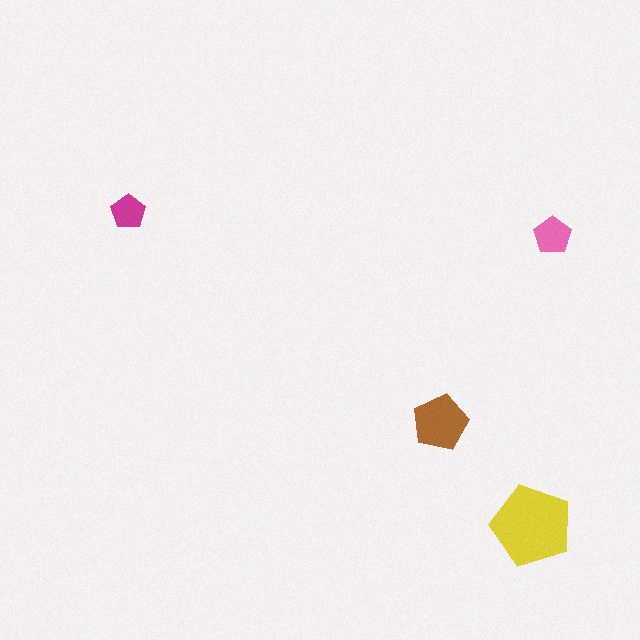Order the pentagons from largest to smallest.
the yellow one, the brown one, the pink one, the magenta one.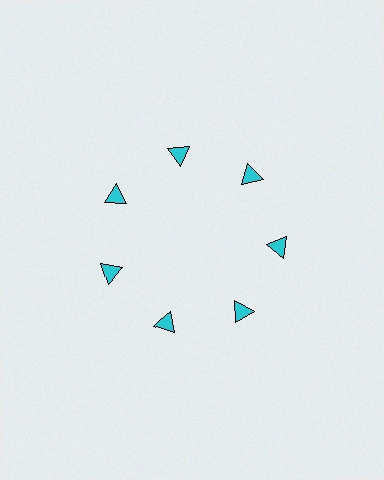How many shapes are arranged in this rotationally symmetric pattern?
There are 7 shapes, arranged in 7 groups of 1.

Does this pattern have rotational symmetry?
Yes, this pattern has 7-fold rotational symmetry. It looks the same after rotating 51 degrees around the center.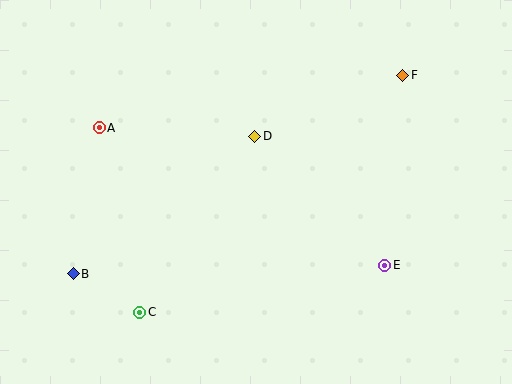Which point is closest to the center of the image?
Point D at (255, 136) is closest to the center.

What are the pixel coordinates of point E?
Point E is at (385, 265).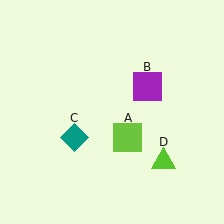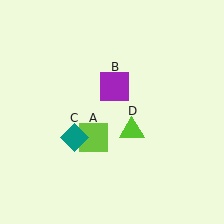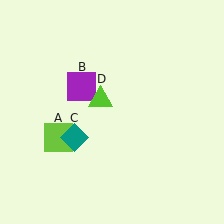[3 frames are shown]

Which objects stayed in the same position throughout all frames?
Teal diamond (object C) remained stationary.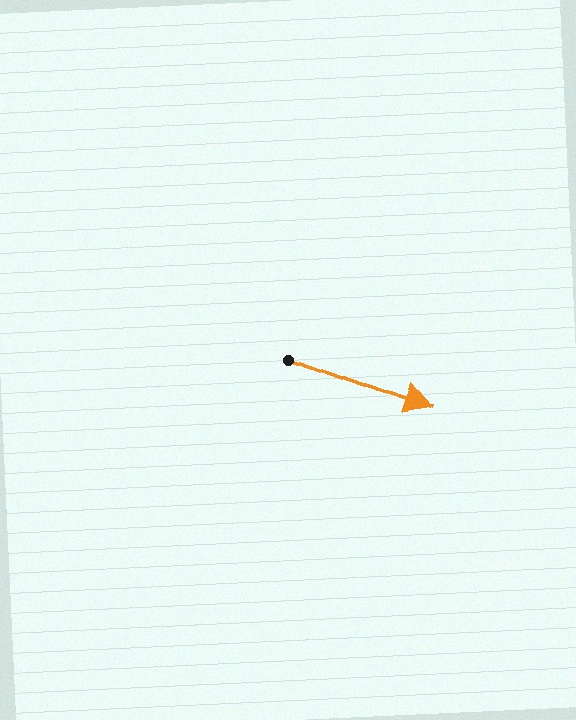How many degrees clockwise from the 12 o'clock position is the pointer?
Approximately 110 degrees.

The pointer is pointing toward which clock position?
Roughly 4 o'clock.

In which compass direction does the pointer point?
East.